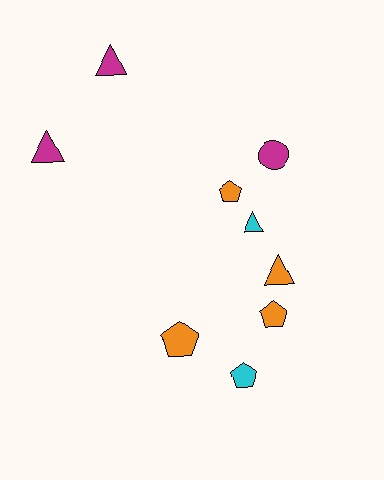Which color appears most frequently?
Orange, with 4 objects.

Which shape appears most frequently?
Triangle, with 4 objects.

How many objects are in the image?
There are 9 objects.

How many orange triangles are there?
There is 1 orange triangle.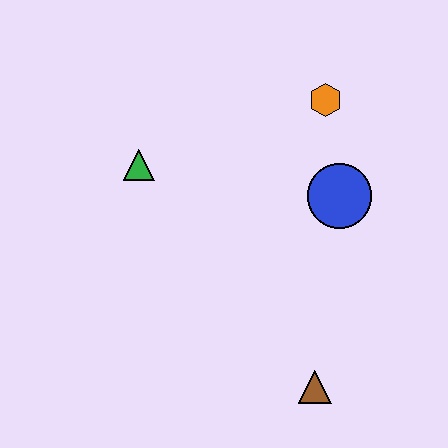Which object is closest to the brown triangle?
The blue circle is closest to the brown triangle.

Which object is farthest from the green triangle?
The brown triangle is farthest from the green triangle.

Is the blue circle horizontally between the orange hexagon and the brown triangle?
No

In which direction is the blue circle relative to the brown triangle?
The blue circle is above the brown triangle.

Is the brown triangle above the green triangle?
No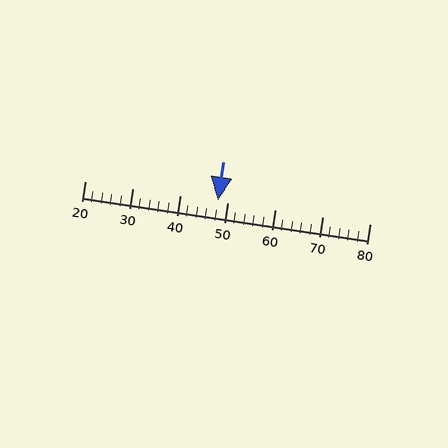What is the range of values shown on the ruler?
The ruler shows values from 20 to 80.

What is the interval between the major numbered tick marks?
The major tick marks are spaced 10 units apart.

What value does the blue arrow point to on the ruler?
The blue arrow points to approximately 48.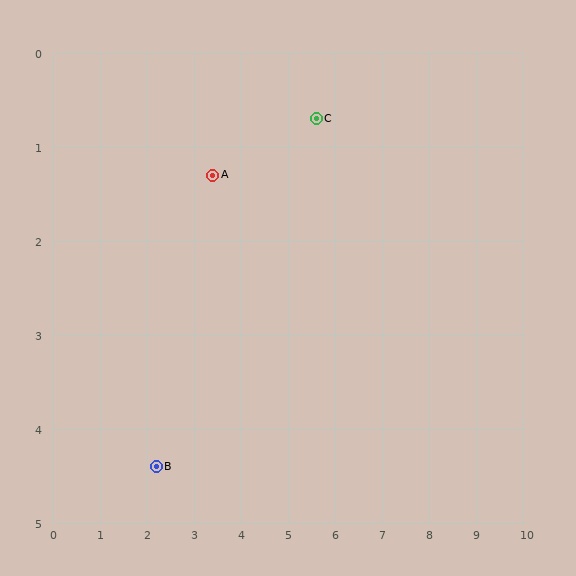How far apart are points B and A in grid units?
Points B and A are about 3.3 grid units apart.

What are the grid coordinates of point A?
Point A is at approximately (3.4, 1.3).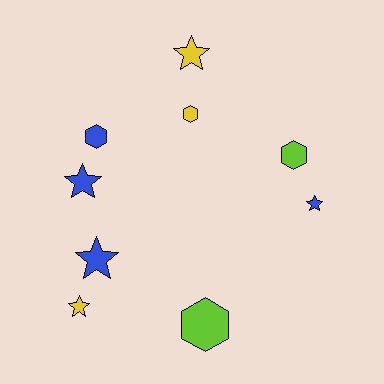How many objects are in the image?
There are 9 objects.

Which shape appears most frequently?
Star, with 5 objects.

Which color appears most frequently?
Blue, with 4 objects.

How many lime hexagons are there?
There are 2 lime hexagons.